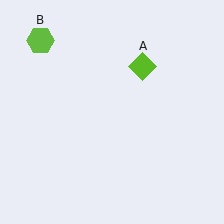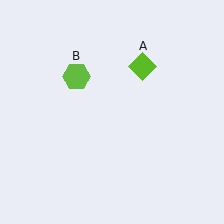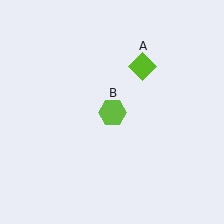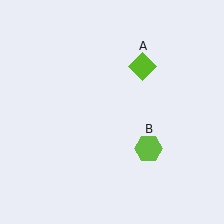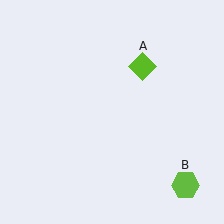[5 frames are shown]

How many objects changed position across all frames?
1 object changed position: lime hexagon (object B).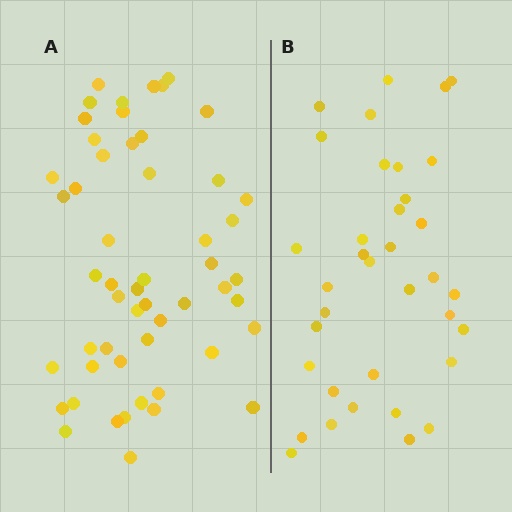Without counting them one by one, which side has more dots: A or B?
Region A (the left region) has more dots.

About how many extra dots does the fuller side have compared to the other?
Region A has approximately 15 more dots than region B.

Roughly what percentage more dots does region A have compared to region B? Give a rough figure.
About 45% more.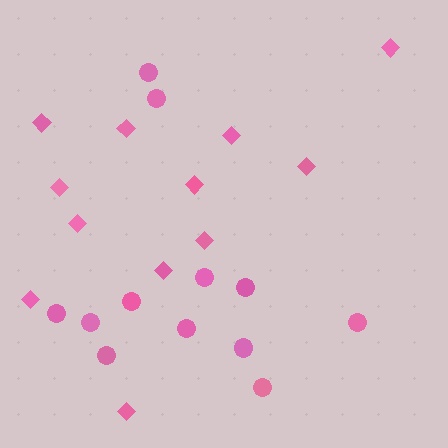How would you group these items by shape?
There are 2 groups: one group of circles (12) and one group of diamonds (12).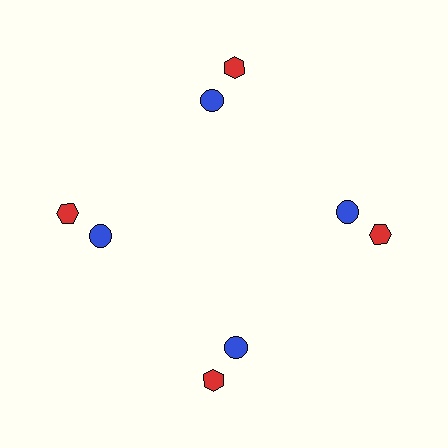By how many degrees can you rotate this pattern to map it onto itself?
The pattern maps onto itself every 90 degrees of rotation.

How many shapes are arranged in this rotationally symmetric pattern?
There are 8 shapes, arranged in 4 groups of 2.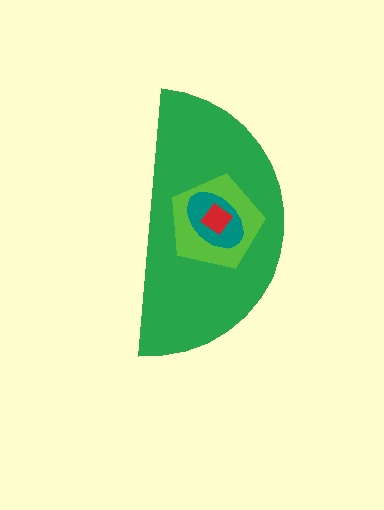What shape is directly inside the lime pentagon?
The teal ellipse.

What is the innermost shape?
The red diamond.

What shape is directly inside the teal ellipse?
The red diamond.